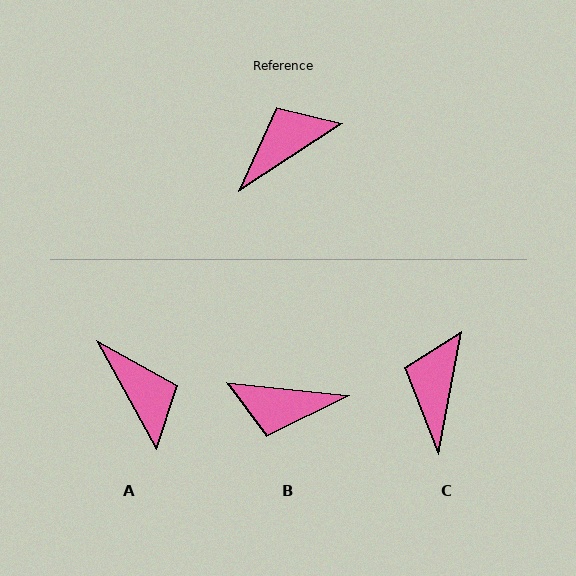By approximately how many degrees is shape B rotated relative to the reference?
Approximately 141 degrees counter-clockwise.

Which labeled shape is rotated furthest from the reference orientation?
B, about 141 degrees away.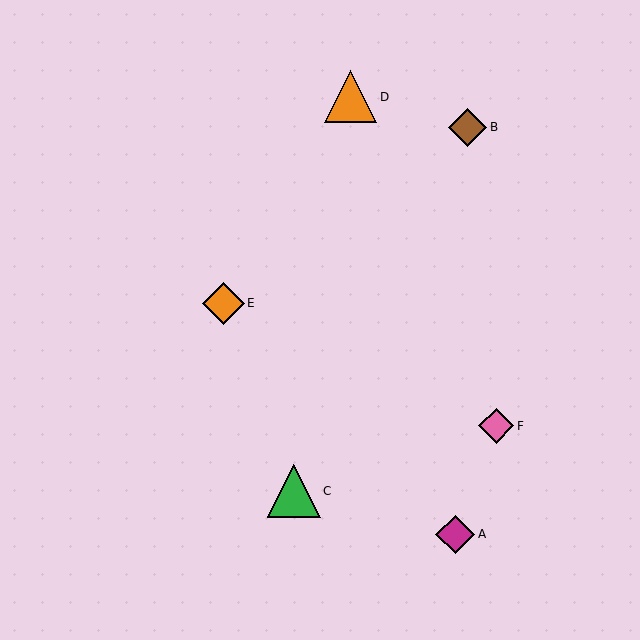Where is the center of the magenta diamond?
The center of the magenta diamond is at (455, 534).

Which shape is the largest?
The green triangle (labeled C) is the largest.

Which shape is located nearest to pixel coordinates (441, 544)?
The magenta diamond (labeled A) at (455, 534) is nearest to that location.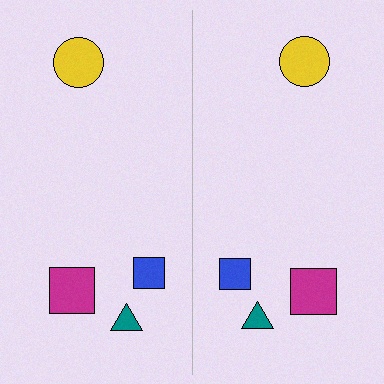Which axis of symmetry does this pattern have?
The pattern has a vertical axis of symmetry running through the center of the image.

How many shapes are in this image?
There are 8 shapes in this image.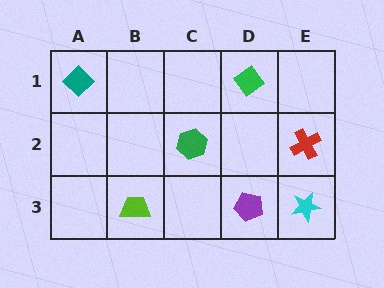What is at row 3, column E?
A cyan star.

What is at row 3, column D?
A purple pentagon.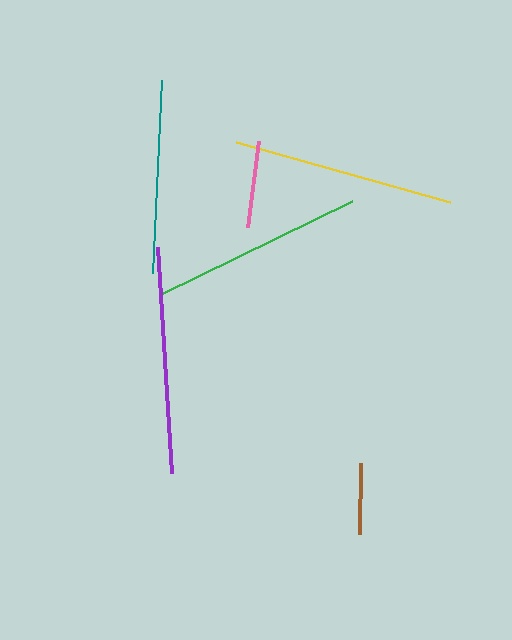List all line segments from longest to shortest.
From longest to shortest: purple, yellow, green, teal, pink, brown.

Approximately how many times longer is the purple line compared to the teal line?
The purple line is approximately 1.2 times the length of the teal line.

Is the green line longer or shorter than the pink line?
The green line is longer than the pink line.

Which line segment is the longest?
The purple line is the longest at approximately 227 pixels.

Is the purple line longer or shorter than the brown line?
The purple line is longer than the brown line.